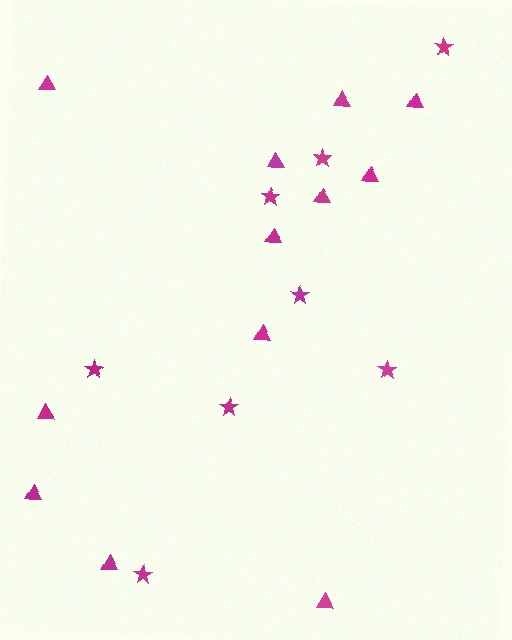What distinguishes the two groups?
There are 2 groups: one group of triangles (12) and one group of stars (8).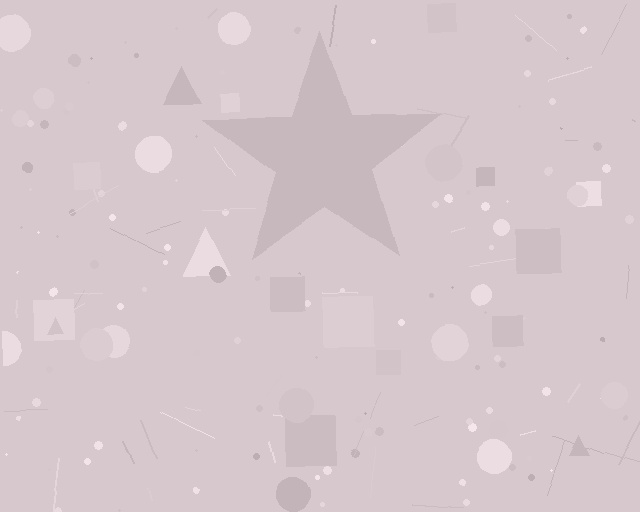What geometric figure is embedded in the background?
A star is embedded in the background.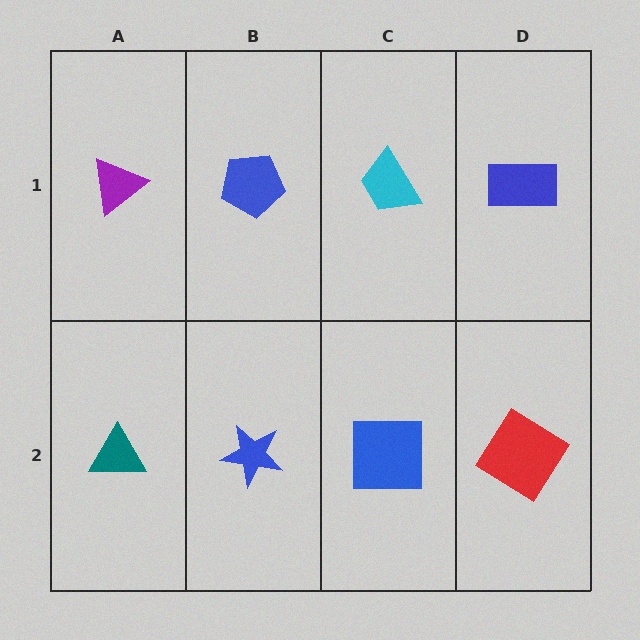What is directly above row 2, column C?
A cyan trapezoid.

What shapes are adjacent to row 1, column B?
A blue star (row 2, column B), a purple triangle (row 1, column A), a cyan trapezoid (row 1, column C).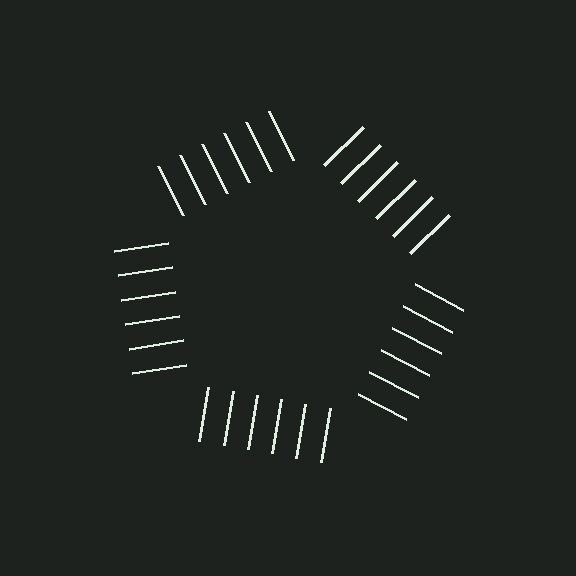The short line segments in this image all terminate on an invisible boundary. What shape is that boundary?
An illusory pentagon — the line segments terminate on its edges but no continuous stroke is drawn.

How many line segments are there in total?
30 — 6 along each of the 5 edges.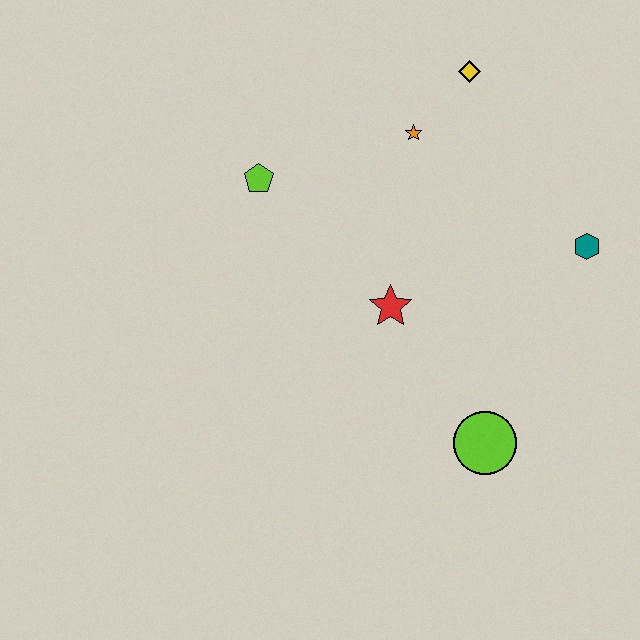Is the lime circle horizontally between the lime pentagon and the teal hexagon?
Yes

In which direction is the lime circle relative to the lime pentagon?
The lime circle is below the lime pentagon.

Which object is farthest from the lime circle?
The yellow diamond is farthest from the lime circle.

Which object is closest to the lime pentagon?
The orange star is closest to the lime pentagon.